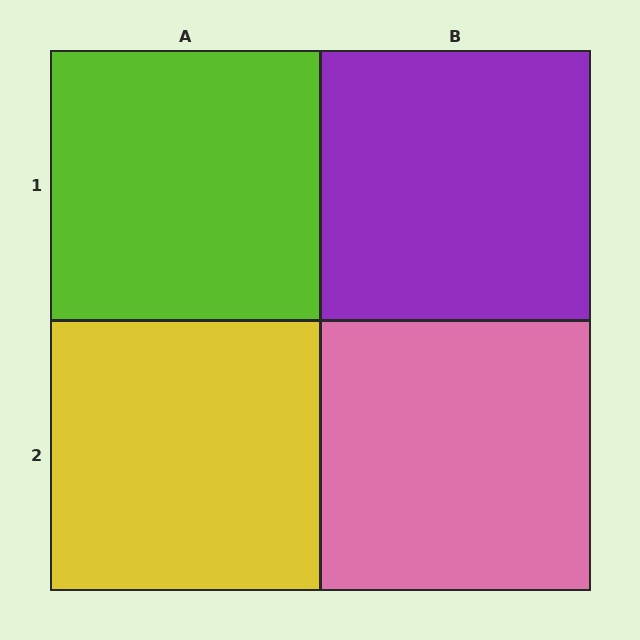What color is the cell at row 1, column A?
Lime.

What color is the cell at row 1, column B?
Purple.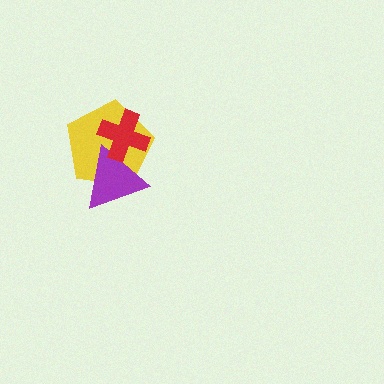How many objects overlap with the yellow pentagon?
2 objects overlap with the yellow pentagon.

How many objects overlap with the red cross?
2 objects overlap with the red cross.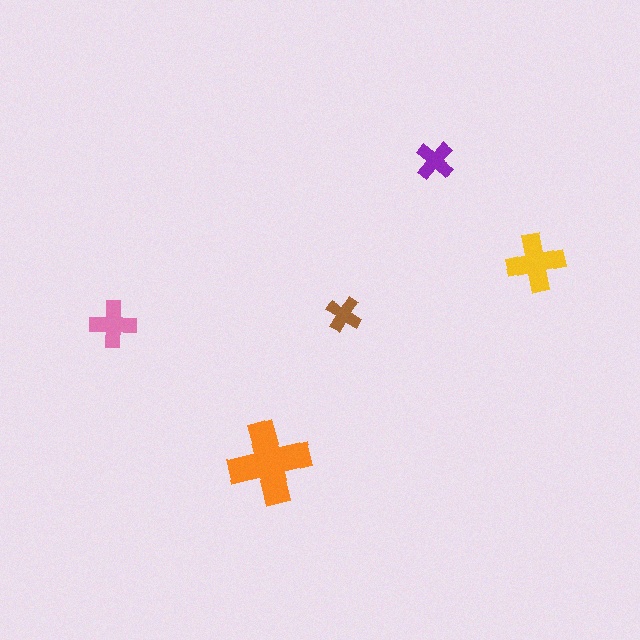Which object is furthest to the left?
The pink cross is leftmost.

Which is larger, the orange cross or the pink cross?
The orange one.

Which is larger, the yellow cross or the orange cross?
The orange one.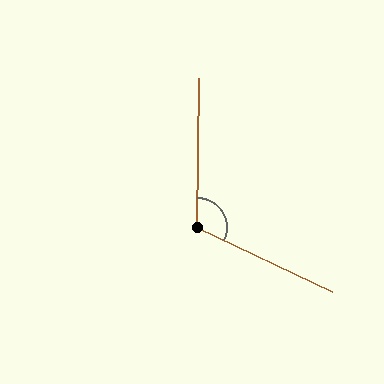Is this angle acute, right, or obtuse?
It is obtuse.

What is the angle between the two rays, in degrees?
Approximately 114 degrees.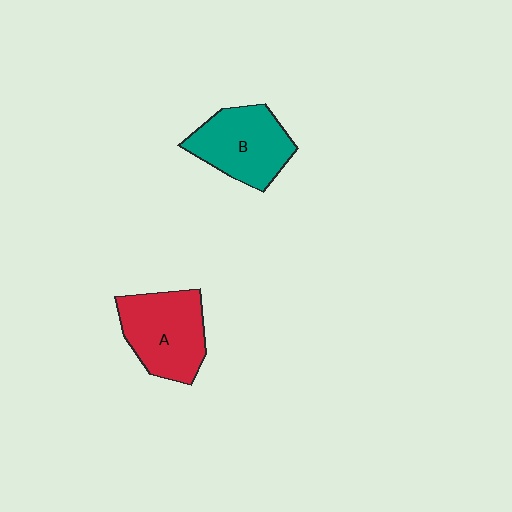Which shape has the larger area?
Shape A (red).